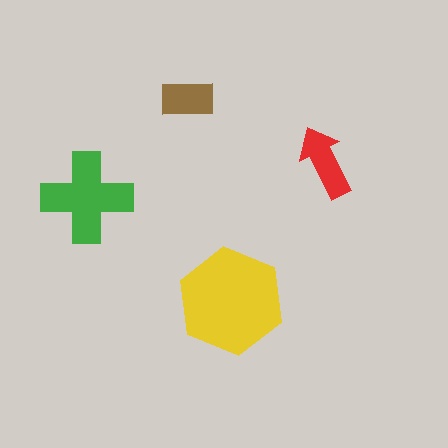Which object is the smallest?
The brown rectangle.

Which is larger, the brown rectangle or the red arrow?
The red arrow.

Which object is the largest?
The yellow hexagon.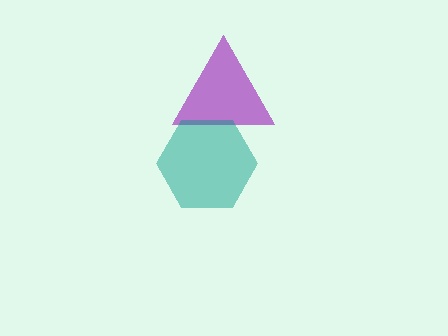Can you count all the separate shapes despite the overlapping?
Yes, there are 2 separate shapes.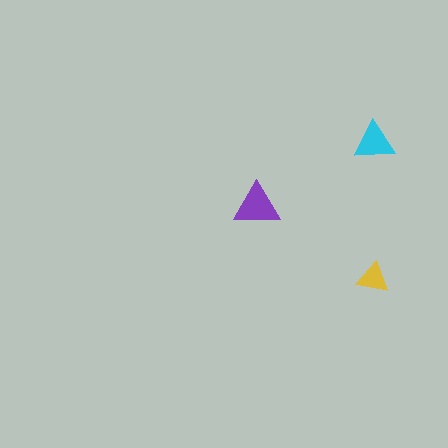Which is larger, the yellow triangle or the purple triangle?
The purple one.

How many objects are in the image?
There are 3 objects in the image.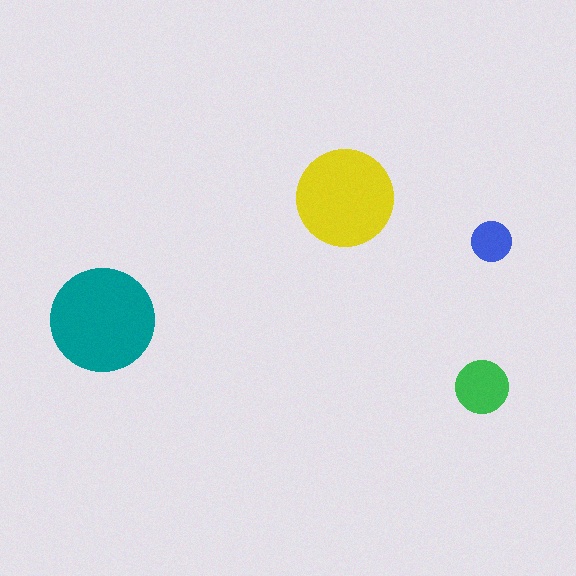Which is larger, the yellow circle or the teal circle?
The teal one.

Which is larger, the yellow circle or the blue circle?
The yellow one.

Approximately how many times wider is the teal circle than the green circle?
About 2 times wider.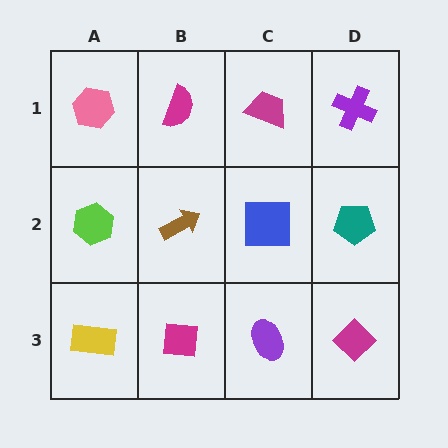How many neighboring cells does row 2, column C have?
4.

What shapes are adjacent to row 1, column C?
A blue square (row 2, column C), a magenta semicircle (row 1, column B), a purple cross (row 1, column D).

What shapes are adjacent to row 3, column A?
A lime hexagon (row 2, column A), a magenta square (row 3, column B).